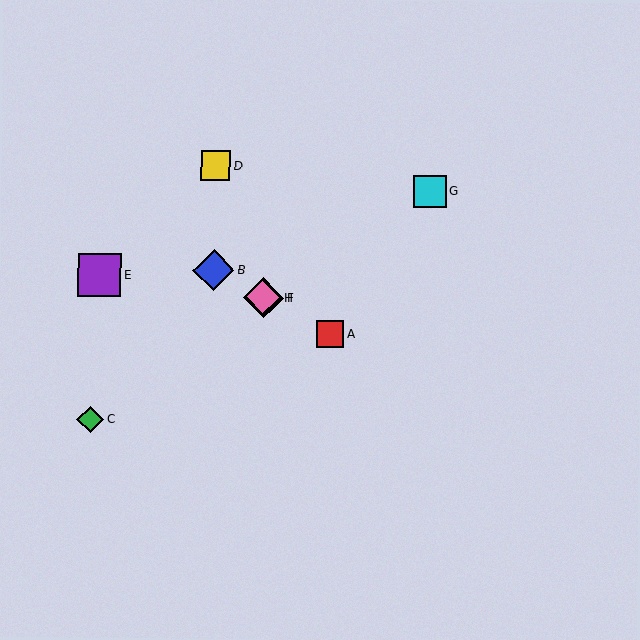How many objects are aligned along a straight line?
4 objects (A, B, F, H) are aligned along a straight line.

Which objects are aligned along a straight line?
Objects A, B, F, H are aligned along a straight line.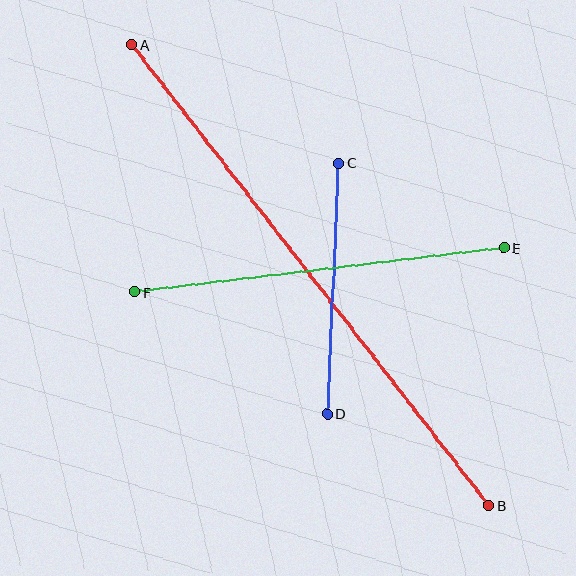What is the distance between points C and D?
The distance is approximately 251 pixels.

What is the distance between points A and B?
The distance is approximately 583 pixels.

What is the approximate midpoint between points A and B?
The midpoint is at approximately (310, 275) pixels.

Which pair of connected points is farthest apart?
Points A and B are farthest apart.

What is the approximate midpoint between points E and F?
The midpoint is at approximately (319, 270) pixels.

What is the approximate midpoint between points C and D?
The midpoint is at approximately (333, 288) pixels.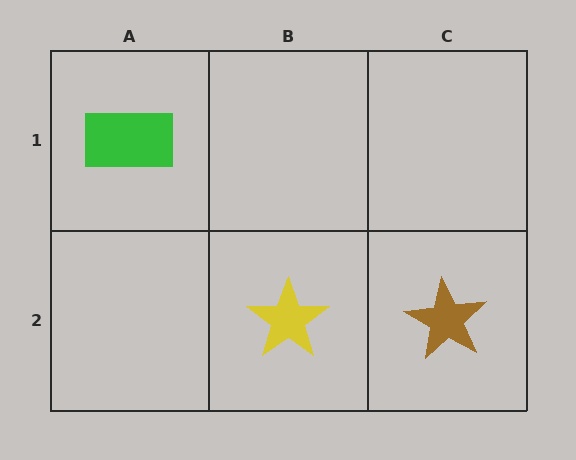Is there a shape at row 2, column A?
No, that cell is empty.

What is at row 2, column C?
A brown star.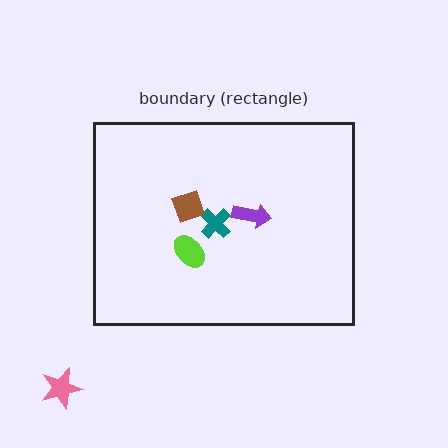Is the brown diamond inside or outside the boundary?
Inside.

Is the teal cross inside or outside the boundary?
Inside.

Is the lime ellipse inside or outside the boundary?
Inside.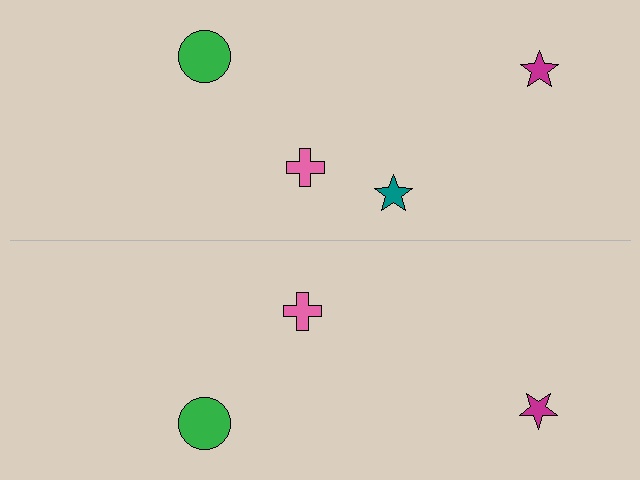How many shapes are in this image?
There are 7 shapes in this image.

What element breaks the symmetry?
A teal star is missing from the bottom side.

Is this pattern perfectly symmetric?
No, the pattern is not perfectly symmetric. A teal star is missing from the bottom side.